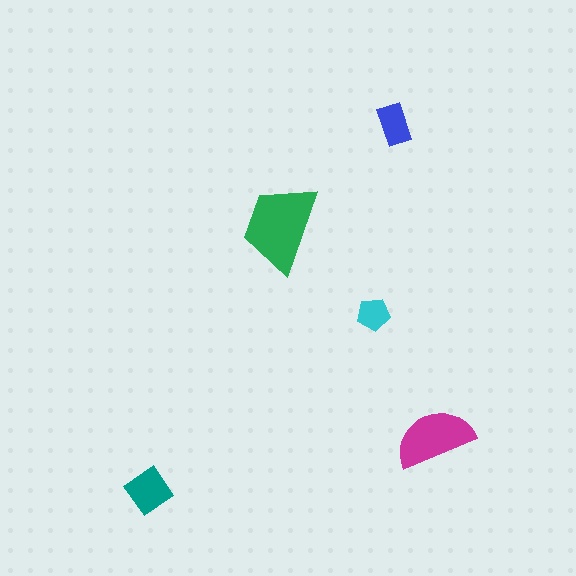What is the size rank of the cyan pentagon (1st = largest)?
5th.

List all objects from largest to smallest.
The green trapezoid, the magenta semicircle, the teal diamond, the blue rectangle, the cyan pentagon.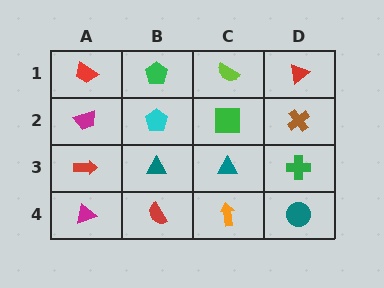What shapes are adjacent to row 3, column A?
A magenta trapezoid (row 2, column A), a magenta triangle (row 4, column A), a teal triangle (row 3, column B).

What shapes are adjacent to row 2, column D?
A red triangle (row 1, column D), a green cross (row 3, column D), a green square (row 2, column C).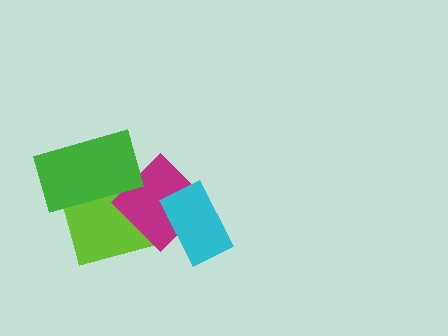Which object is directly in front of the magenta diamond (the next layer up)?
The cyan rectangle is directly in front of the magenta diamond.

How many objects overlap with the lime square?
2 objects overlap with the lime square.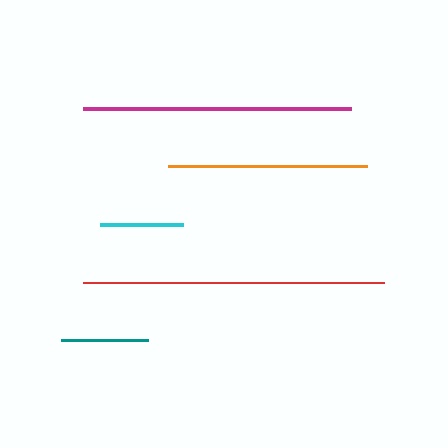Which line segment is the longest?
The red line is the longest at approximately 301 pixels.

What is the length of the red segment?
The red segment is approximately 301 pixels long.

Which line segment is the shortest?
The cyan line is the shortest at approximately 83 pixels.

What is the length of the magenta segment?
The magenta segment is approximately 268 pixels long.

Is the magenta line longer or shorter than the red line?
The red line is longer than the magenta line.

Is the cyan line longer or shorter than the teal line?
The teal line is longer than the cyan line.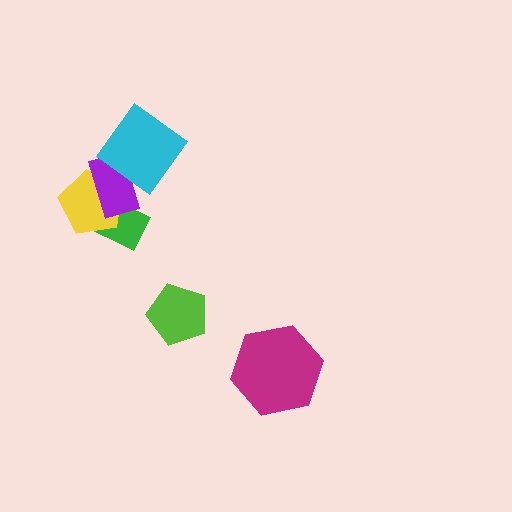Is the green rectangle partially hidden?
Yes, it is partially covered by another shape.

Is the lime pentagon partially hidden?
No, no other shape covers it.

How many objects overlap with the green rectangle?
2 objects overlap with the green rectangle.